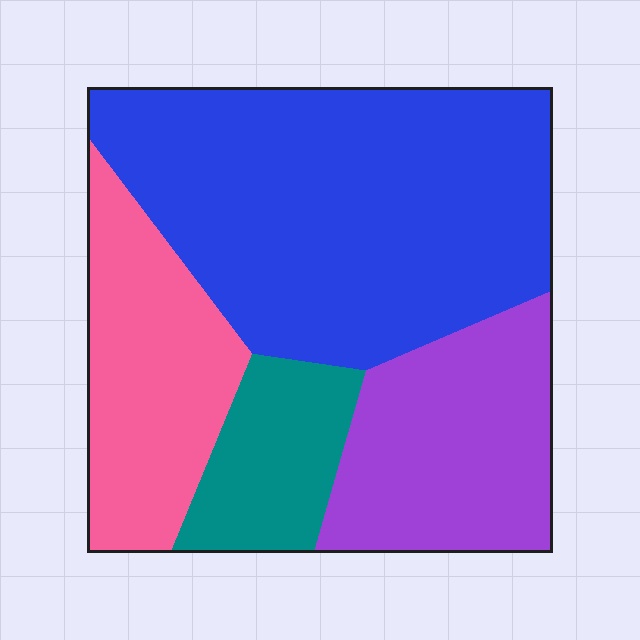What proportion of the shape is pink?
Pink takes up less than a quarter of the shape.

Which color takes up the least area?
Teal, at roughly 10%.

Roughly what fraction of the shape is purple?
Purple takes up about one fifth (1/5) of the shape.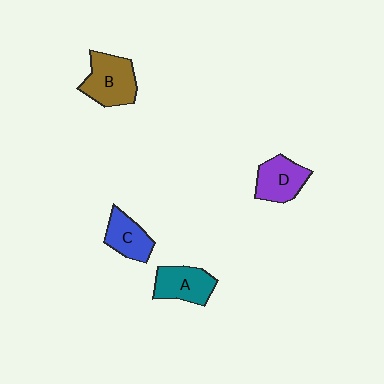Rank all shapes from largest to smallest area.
From largest to smallest: B (brown), A (teal), D (purple), C (blue).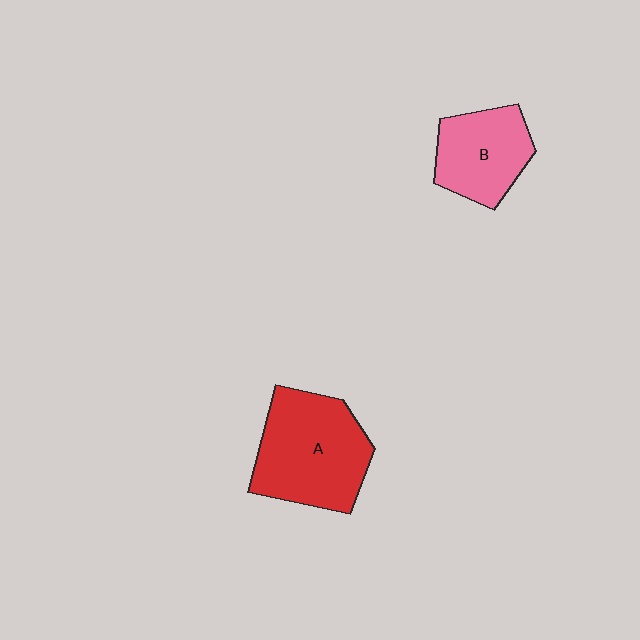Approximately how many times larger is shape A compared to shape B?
Approximately 1.5 times.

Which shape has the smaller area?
Shape B (pink).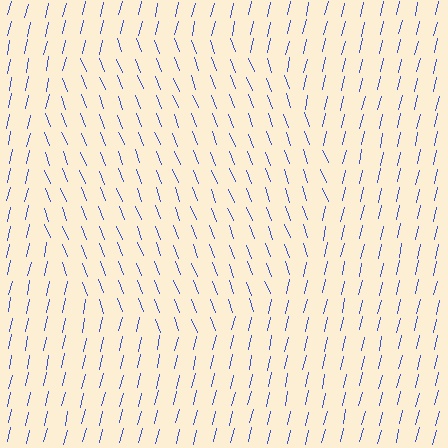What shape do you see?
I see a circle.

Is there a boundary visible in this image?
Yes, there is a texture boundary formed by a change in line orientation.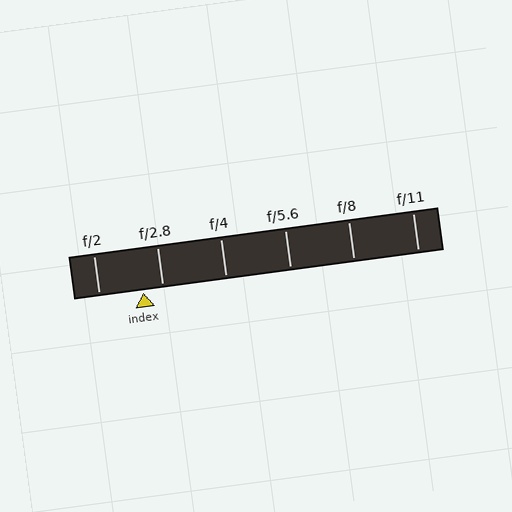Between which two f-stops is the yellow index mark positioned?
The index mark is between f/2 and f/2.8.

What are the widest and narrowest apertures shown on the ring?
The widest aperture shown is f/2 and the narrowest is f/11.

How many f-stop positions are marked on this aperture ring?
There are 6 f-stop positions marked.